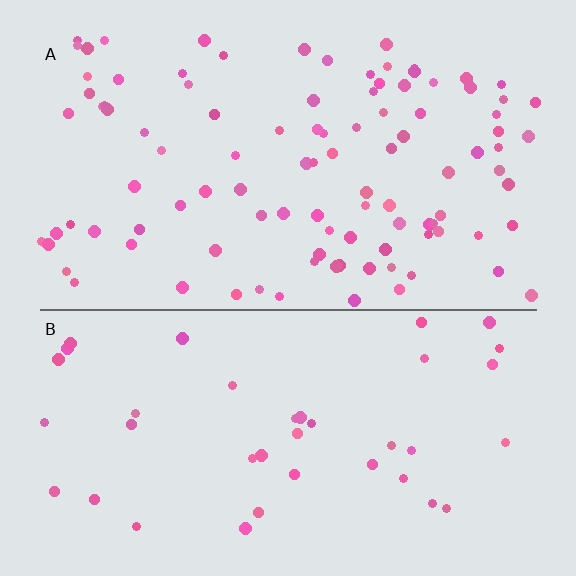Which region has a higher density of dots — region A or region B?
A (the top).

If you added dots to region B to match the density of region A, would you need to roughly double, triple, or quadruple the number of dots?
Approximately triple.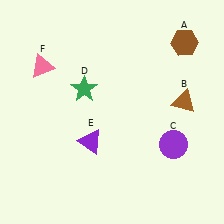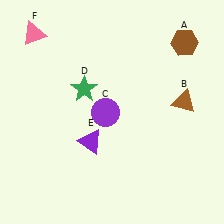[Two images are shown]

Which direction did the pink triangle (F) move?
The pink triangle (F) moved up.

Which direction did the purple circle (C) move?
The purple circle (C) moved left.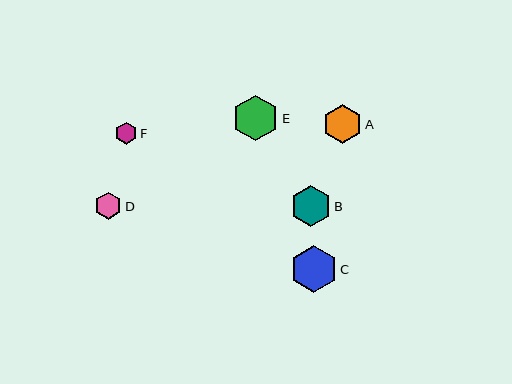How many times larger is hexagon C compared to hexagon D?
Hexagon C is approximately 1.7 times the size of hexagon D.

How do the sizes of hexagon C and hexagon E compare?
Hexagon C and hexagon E are approximately the same size.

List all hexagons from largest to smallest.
From largest to smallest: C, E, B, A, D, F.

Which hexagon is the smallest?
Hexagon F is the smallest with a size of approximately 22 pixels.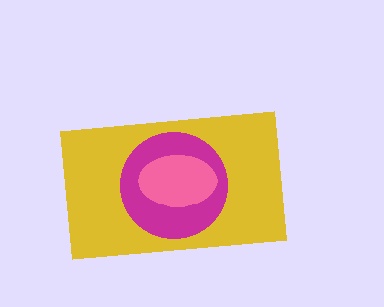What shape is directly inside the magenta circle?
The pink ellipse.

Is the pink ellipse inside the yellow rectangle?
Yes.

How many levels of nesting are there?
3.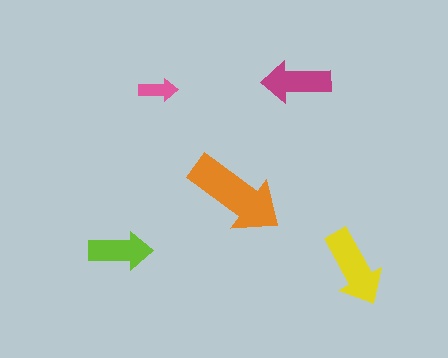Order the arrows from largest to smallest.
the orange one, the yellow one, the magenta one, the lime one, the pink one.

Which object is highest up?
The magenta arrow is topmost.